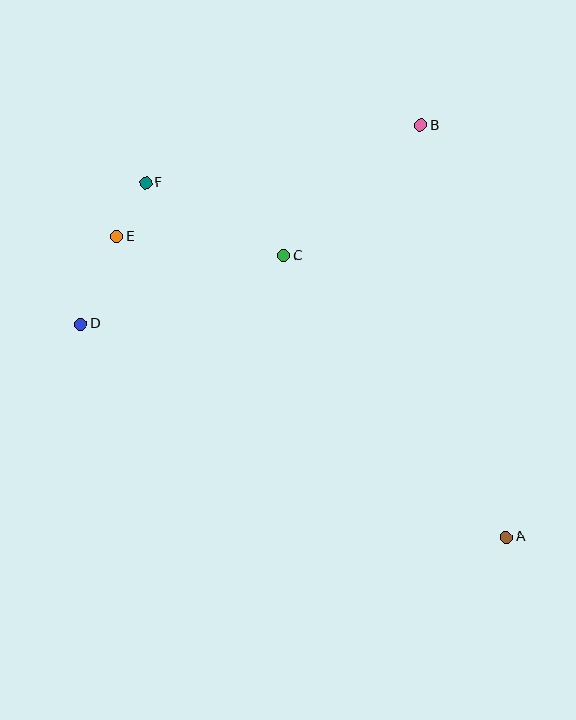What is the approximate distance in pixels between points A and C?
The distance between A and C is approximately 359 pixels.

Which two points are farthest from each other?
Points A and F are farthest from each other.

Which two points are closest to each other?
Points E and F are closest to each other.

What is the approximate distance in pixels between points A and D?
The distance between A and D is approximately 476 pixels.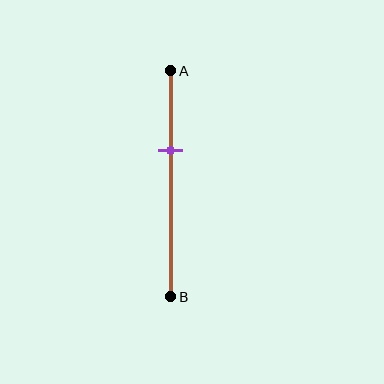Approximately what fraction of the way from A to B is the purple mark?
The purple mark is approximately 35% of the way from A to B.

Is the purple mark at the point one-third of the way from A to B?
Yes, the mark is approximately at the one-third point.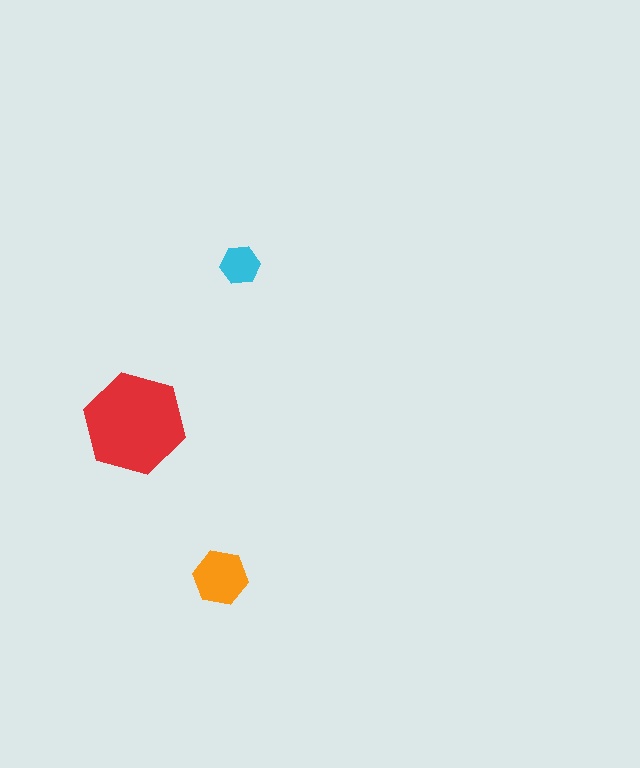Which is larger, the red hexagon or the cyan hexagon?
The red one.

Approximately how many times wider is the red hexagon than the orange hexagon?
About 2 times wider.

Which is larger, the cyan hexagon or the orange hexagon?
The orange one.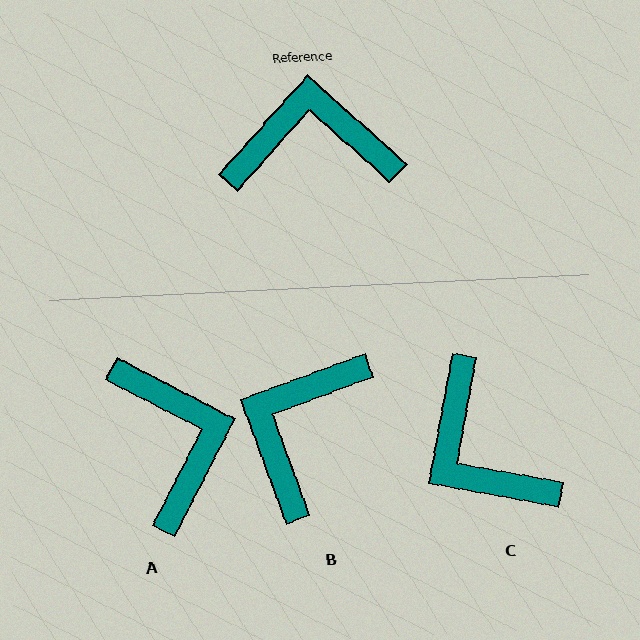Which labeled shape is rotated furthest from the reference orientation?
C, about 122 degrees away.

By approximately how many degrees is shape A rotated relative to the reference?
Approximately 75 degrees clockwise.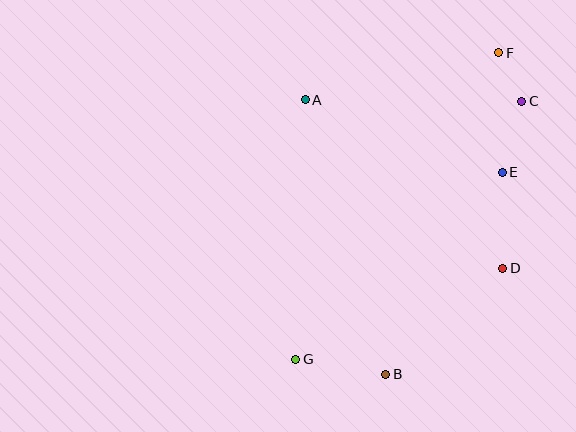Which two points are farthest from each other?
Points F and G are farthest from each other.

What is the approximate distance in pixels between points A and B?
The distance between A and B is approximately 286 pixels.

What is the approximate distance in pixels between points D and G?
The distance between D and G is approximately 226 pixels.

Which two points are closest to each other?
Points C and F are closest to each other.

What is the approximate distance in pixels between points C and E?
The distance between C and E is approximately 73 pixels.